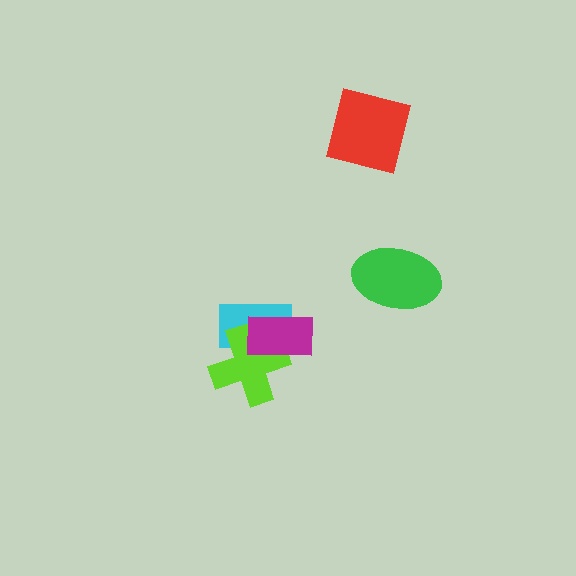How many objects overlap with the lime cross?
2 objects overlap with the lime cross.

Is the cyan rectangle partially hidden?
Yes, it is partially covered by another shape.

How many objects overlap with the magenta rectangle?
2 objects overlap with the magenta rectangle.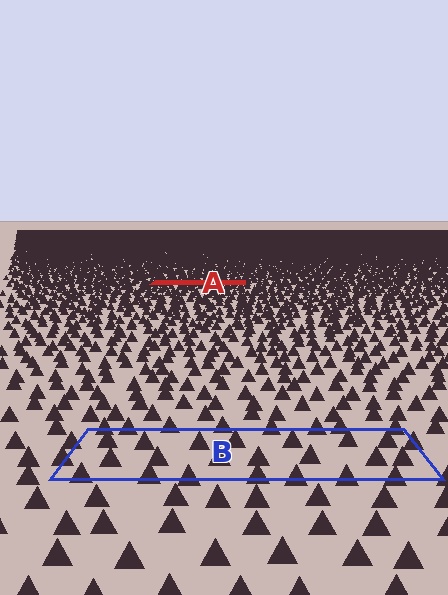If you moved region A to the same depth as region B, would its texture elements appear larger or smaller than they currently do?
They would appear larger. At a closer depth, the same texture elements are projected at a bigger on-screen size.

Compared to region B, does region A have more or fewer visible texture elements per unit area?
Region A has more texture elements per unit area — they are packed more densely because it is farther away.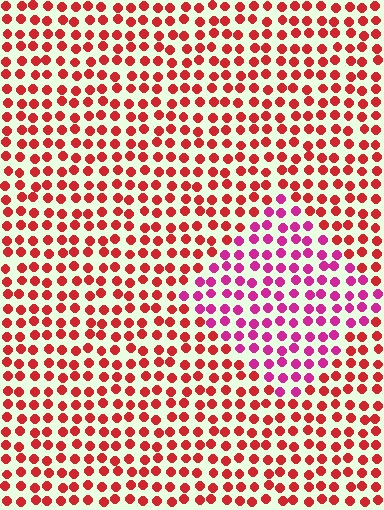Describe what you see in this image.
The image is filled with small red elements in a uniform arrangement. A diamond-shaped region is visible where the elements are tinted to a slightly different hue, forming a subtle color boundary.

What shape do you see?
I see a diamond.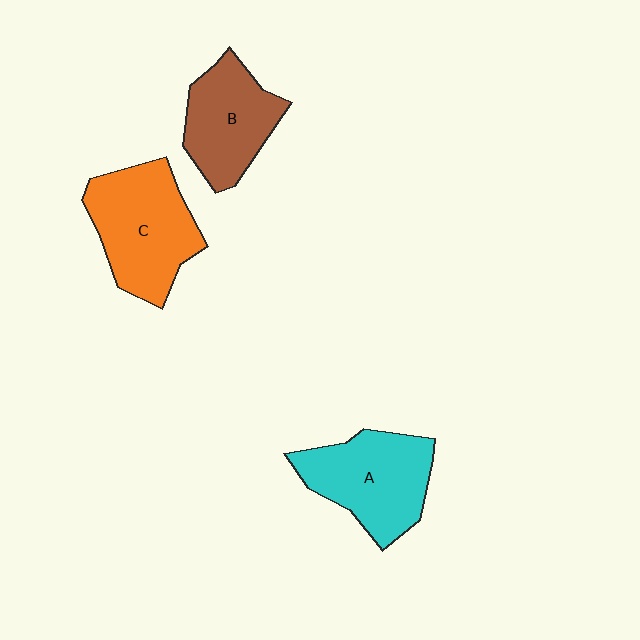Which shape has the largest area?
Shape C (orange).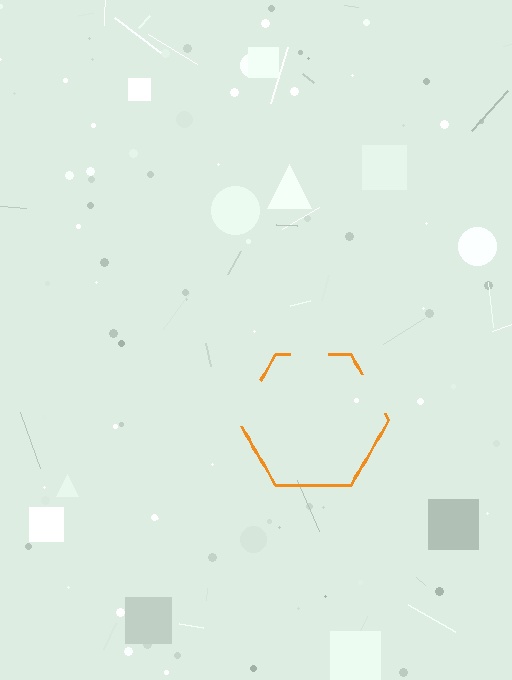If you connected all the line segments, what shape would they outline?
They would outline a hexagon.